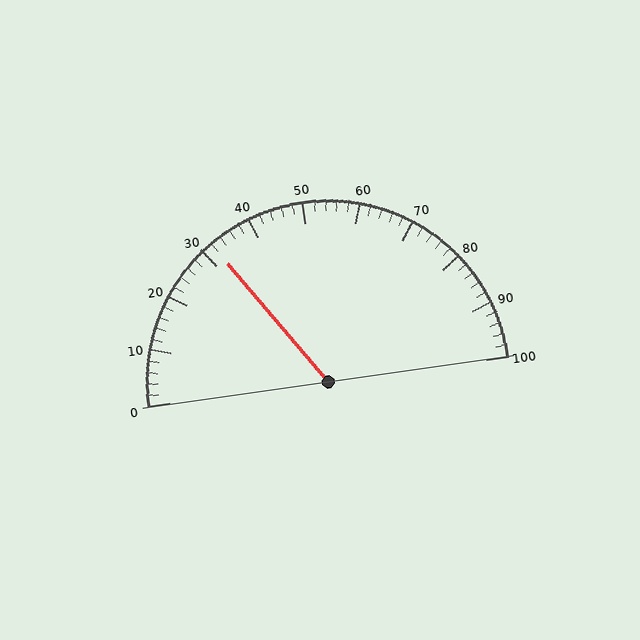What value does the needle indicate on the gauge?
The needle indicates approximately 32.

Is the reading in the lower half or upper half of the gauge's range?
The reading is in the lower half of the range (0 to 100).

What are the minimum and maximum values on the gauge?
The gauge ranges from 0 to 100.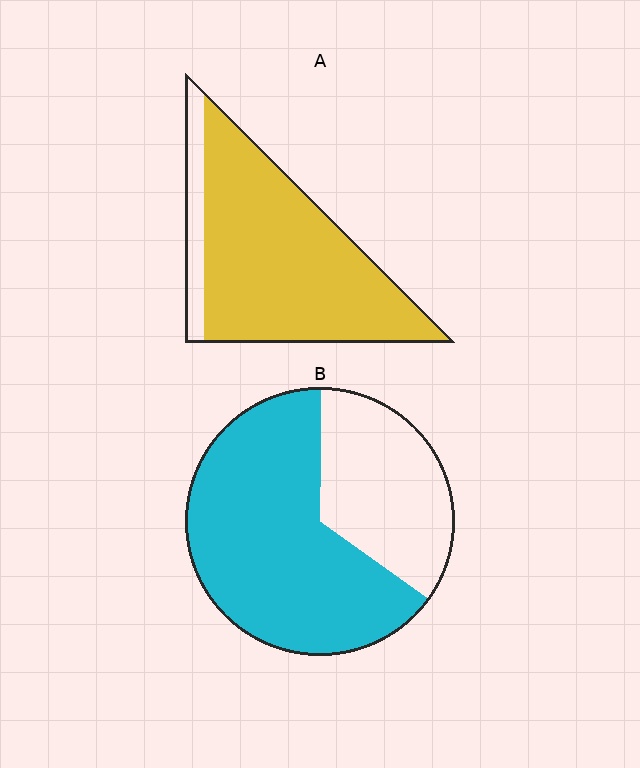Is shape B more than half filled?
Yes.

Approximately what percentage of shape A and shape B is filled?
A is approximately 85% and B is approximately 65%.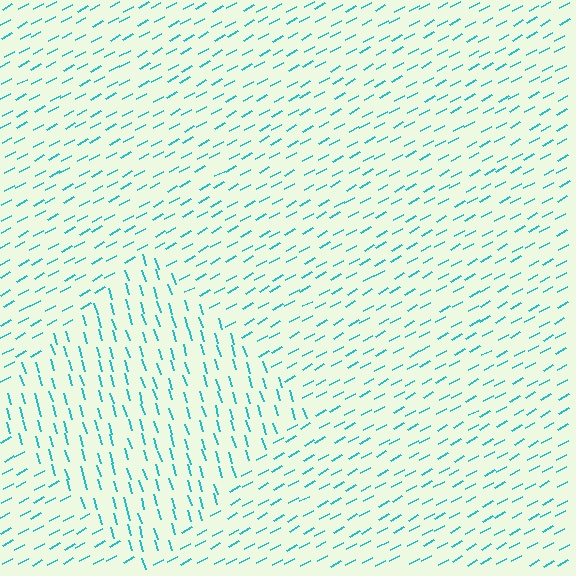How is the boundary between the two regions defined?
The boundary is defined purely by a change in line orientation (approximately 78 degrees difference). All lines are the same color and thickness.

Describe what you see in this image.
The image is filled with small cyan line segments. A diamond region in the image has lines oriented differently from the surrounding lines, creating a visible texture boundary.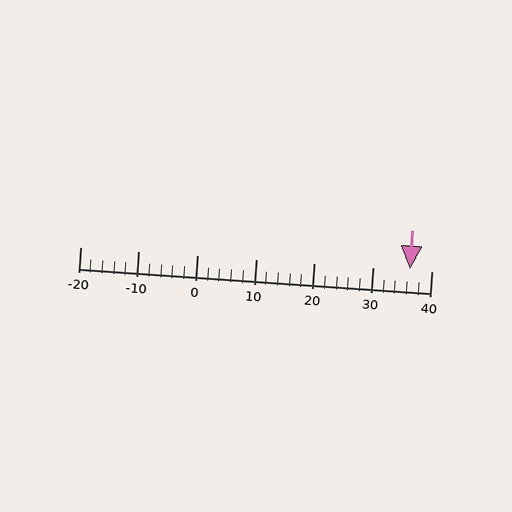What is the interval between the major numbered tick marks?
The major tick marks are spaced 10 units apart.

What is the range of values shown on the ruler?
The ruler shows values from -20 to 40.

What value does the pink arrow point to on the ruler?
The pink arrow points to approximately 36.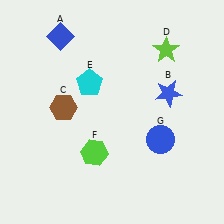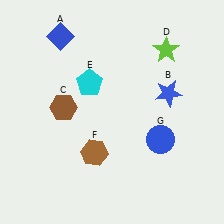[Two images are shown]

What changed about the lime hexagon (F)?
In Image 1, F is lime. In Image 2, it changed to brown.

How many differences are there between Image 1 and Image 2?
There is 1 difference between the two images.